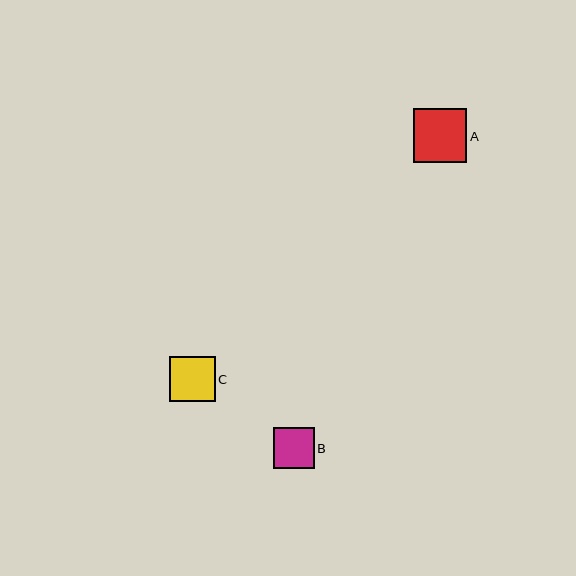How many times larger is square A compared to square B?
Square A is approximately 1.3 times the size of square B.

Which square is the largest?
Square A is the largest with a size of approximately 53 pixels.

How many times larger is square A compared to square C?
Square A is approximately 1.2 times the size of square C.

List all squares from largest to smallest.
From largest to smallest: A, C, B.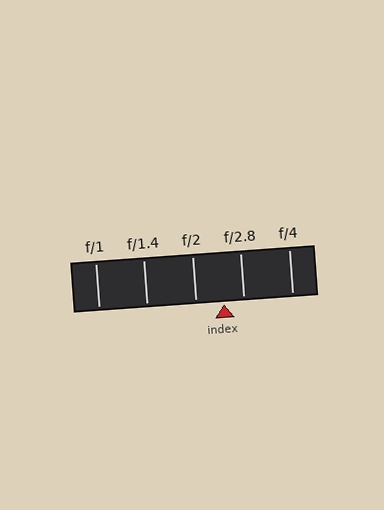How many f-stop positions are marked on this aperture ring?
There are 5 f-stop positions marked.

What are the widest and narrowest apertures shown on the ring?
The widest aperture shown is f/1 and the narrowest is f/4.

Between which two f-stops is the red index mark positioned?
The index mark is between f/2 and f/2.8.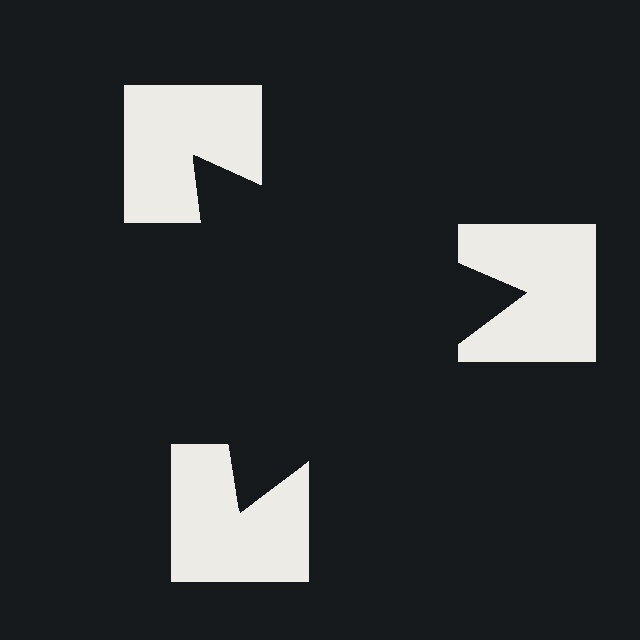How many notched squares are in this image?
There are 3 — one at each vertex of the illusory triangle.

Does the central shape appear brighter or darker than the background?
It typically appears slightly darker than the background, even though no actual brightness change is drawn.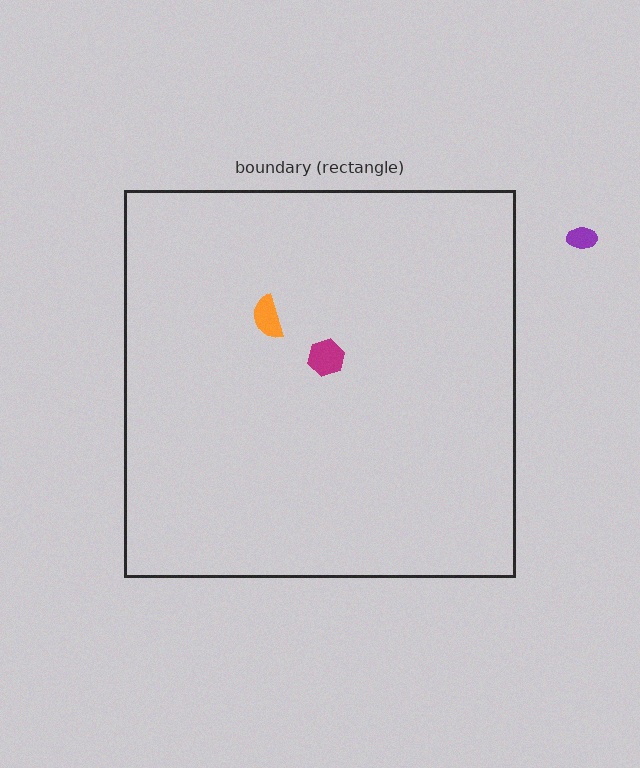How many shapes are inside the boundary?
2 inside, 1 outside.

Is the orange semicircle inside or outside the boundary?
Inside.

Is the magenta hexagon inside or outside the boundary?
Inside.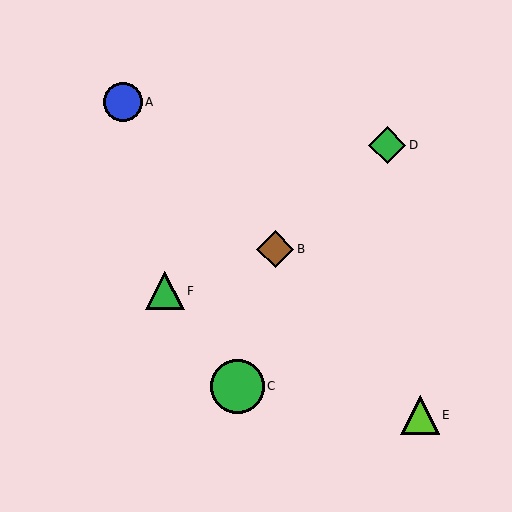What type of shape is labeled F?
Shape F is a green triangle.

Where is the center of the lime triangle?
The center of the lime triangle is at (420, 415).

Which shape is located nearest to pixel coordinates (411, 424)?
The lime triangle (labeled E) at (420, 415) is nearest to that location.